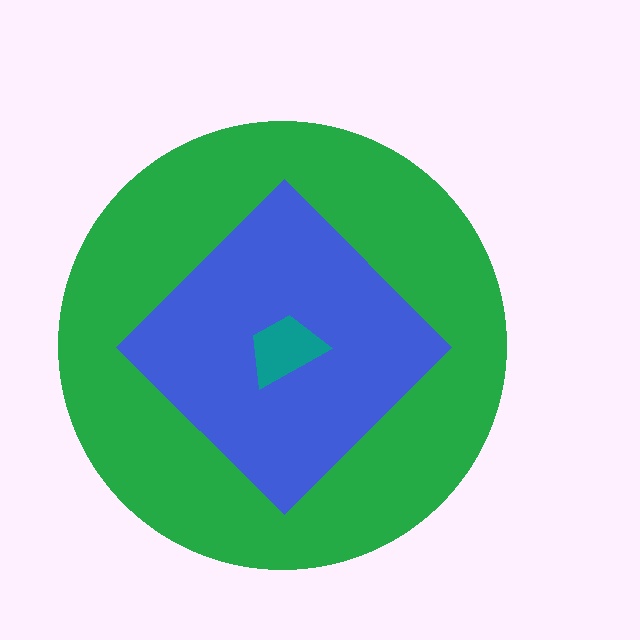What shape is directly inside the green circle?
The blue diamond.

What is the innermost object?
The teal trapezoid.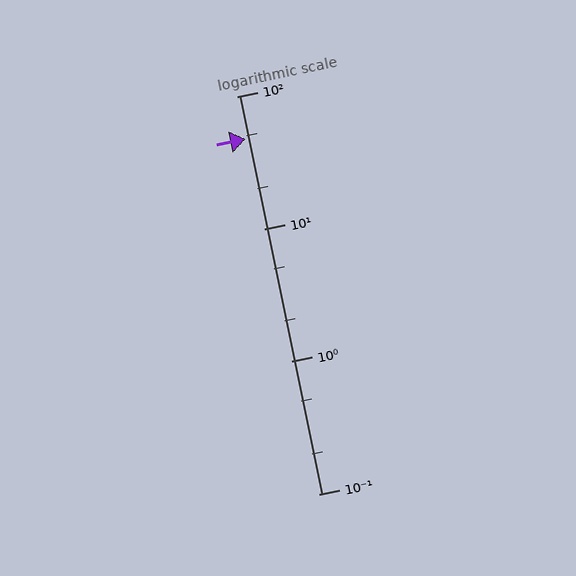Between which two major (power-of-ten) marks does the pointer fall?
The pointer is between 10 and 100.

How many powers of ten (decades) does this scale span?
The scale spans 3 decades, from 0.1 to 100.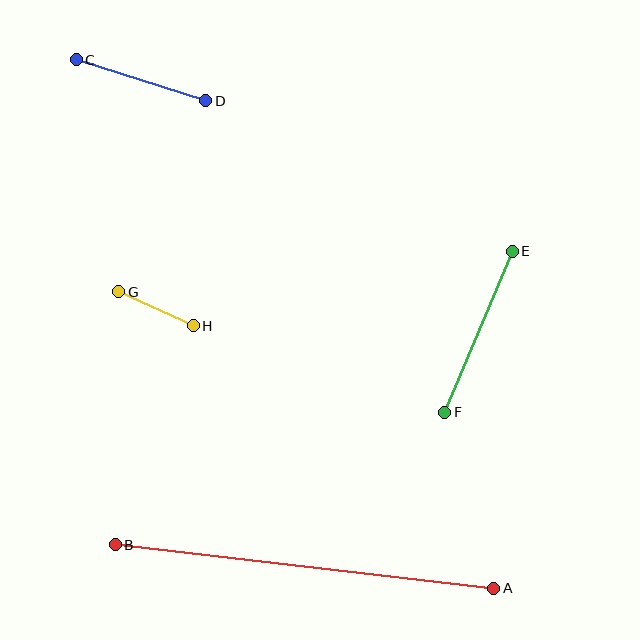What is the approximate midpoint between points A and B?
The midpoint is at approximately (304, 567) pixels.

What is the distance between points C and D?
The distance is approximately 136 pixels.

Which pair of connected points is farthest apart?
Points A and B are farthest apart.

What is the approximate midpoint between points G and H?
The midpoint is at approximately (156, 309) pixels.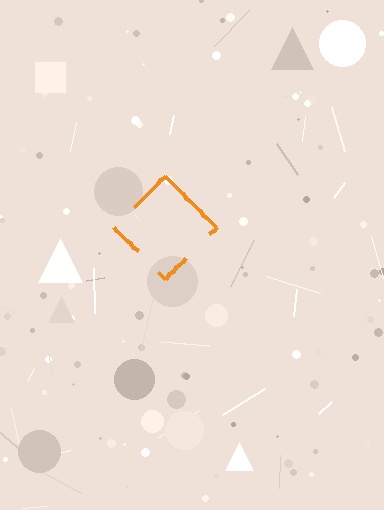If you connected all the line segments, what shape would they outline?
They would outline a diamond.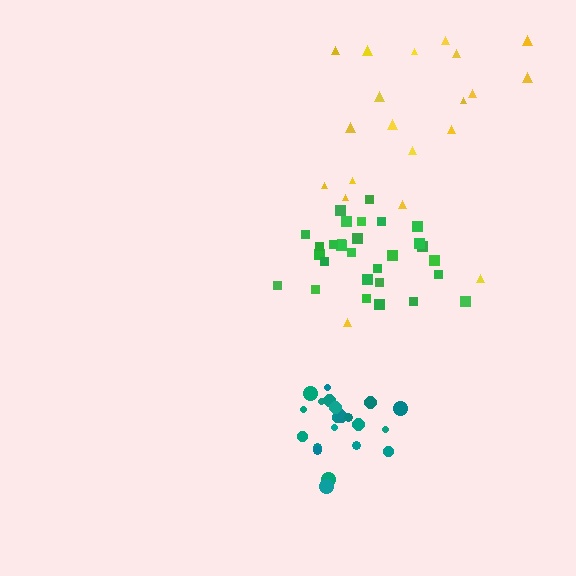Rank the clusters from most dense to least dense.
teal, green, yellow.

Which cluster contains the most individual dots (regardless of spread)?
Green (29).